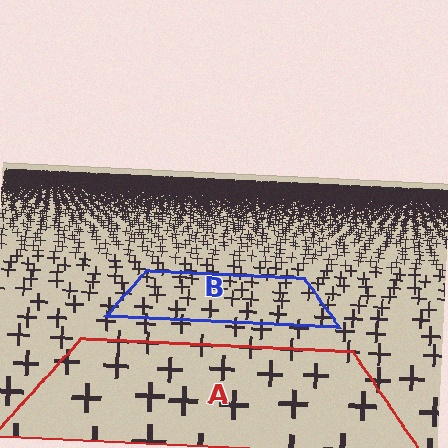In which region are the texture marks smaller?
The texture marks are smaller in region B, because it is farther away.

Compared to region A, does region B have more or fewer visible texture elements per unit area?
Region B has more texture elements per unit area — they are packed more densely because it is farther away.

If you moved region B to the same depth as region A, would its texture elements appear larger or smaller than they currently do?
They would appear larger. At a closer depth, the same texture elements are projected at a bigger on-screen size.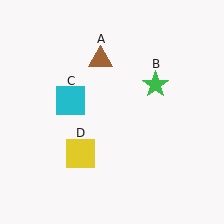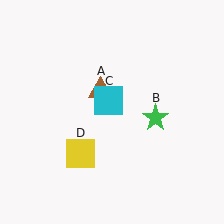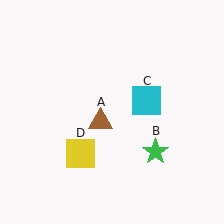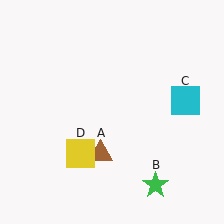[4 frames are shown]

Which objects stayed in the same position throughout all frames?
Yellow square (object D) remained stationary.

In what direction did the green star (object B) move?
The green star (object B) moved down.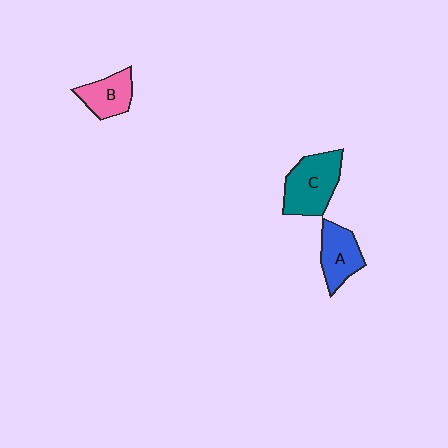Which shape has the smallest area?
Shape B (pink).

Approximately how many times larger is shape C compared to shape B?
Approximately 1.6 times.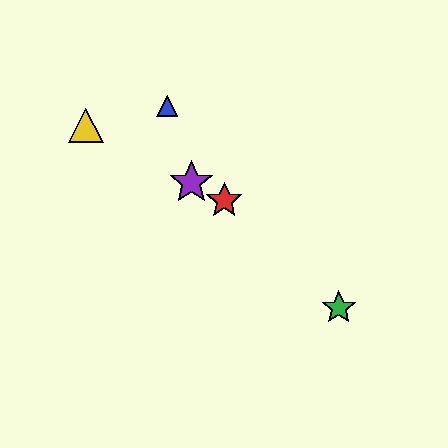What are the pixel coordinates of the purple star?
The purple star is at (191, 183).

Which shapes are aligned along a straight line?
The red star, the yellow triangle, the purple star are aligned along a straight line.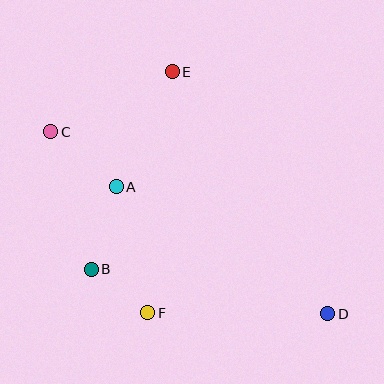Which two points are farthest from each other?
Points C and D are farthest from each other.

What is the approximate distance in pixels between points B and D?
The distance between B and D is approximately 241 pixels.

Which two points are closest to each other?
Points B and F are closest to each other.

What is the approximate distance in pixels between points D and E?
The distance between D and E is approximately 288 pixels.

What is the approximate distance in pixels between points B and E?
The distance between B and E is approximately 213 pixels.